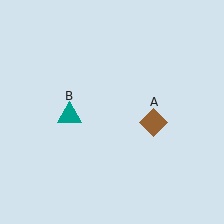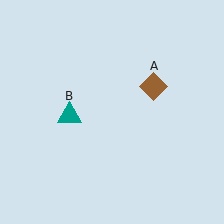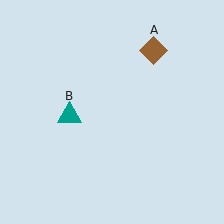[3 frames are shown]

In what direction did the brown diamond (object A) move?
The brown diamond (object A) moved up.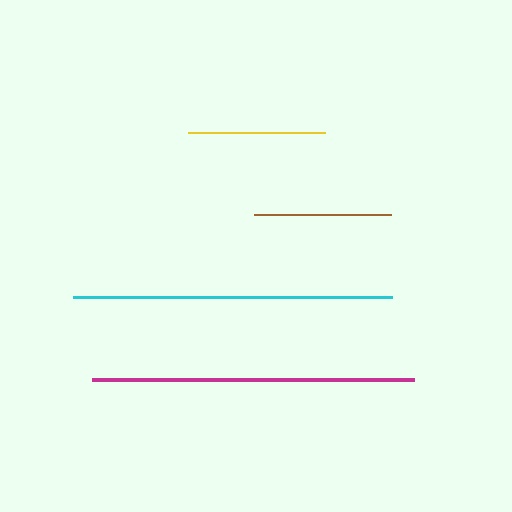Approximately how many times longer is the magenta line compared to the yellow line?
The magenta line is approximately 2.4 times the length of the yellow line.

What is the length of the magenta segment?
The magenta segment is approximately 322 pixels long.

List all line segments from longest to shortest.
From longest to shortest: magenta, cyan, yellow, brown.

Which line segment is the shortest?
The brown line is the shortest at approximately 137 pixels.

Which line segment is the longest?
The magenta line is the longest at approximately 322 pixels.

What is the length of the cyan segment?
The cyan segment is approximately 319 pixels long.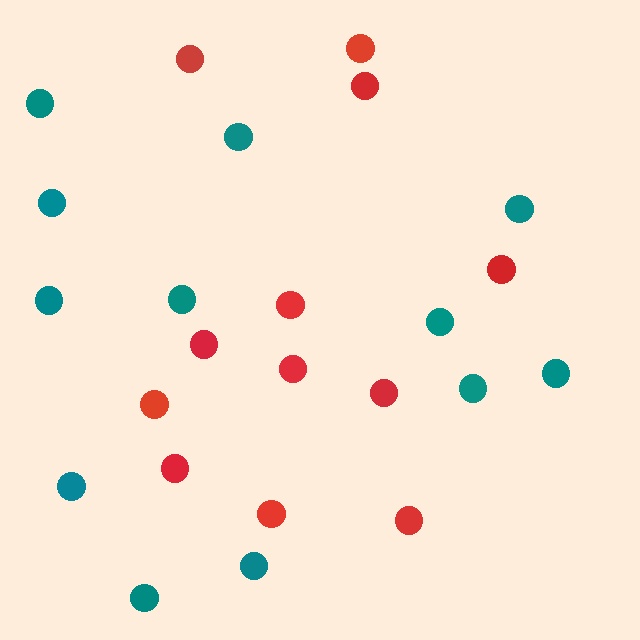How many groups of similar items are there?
There are 2 groups: one group of teal circles (12) and one group of red circles (12).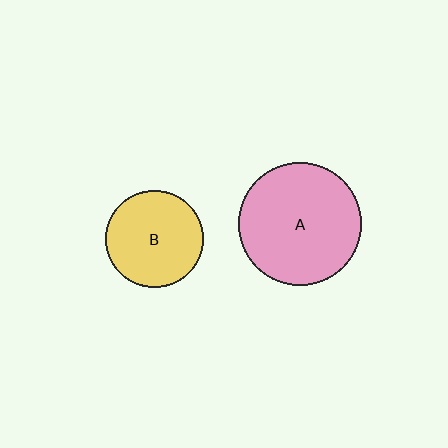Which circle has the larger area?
Circle A (pink).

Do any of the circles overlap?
No, none of the circles overlap.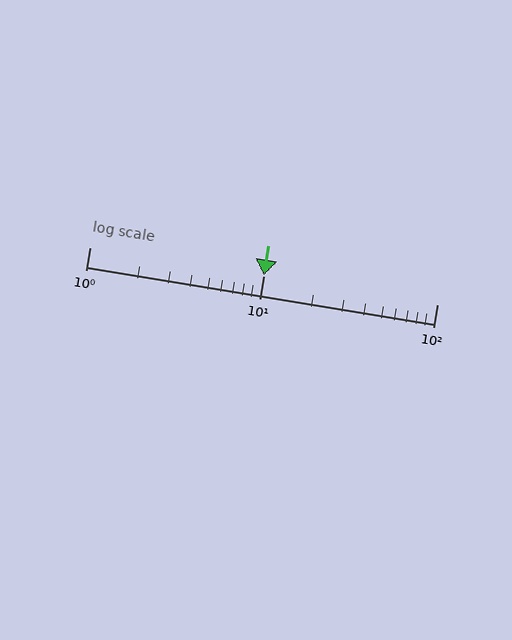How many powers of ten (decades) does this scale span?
The scale spans 2 decades, from 1 to 100.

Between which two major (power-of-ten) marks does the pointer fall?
The pointer is between 10 and 100.